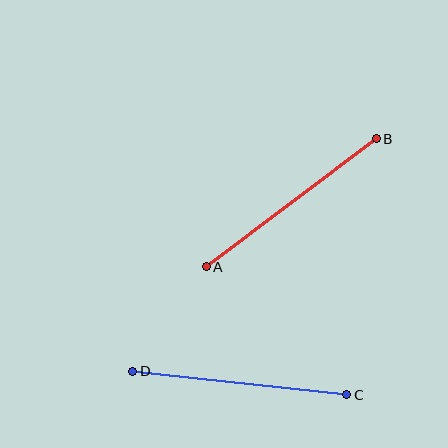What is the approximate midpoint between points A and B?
The midpoint is at approximately (291, 203) pixels.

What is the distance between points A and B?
The distance is approximately 213 pixels.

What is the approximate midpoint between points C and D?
The midpoint is at approximately (240, 383) pixels.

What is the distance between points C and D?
The distance is approximately 215 pixels.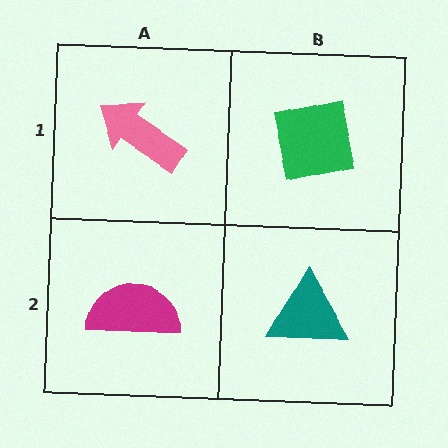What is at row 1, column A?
A pink arrow.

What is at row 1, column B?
A green square.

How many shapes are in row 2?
2 shapes.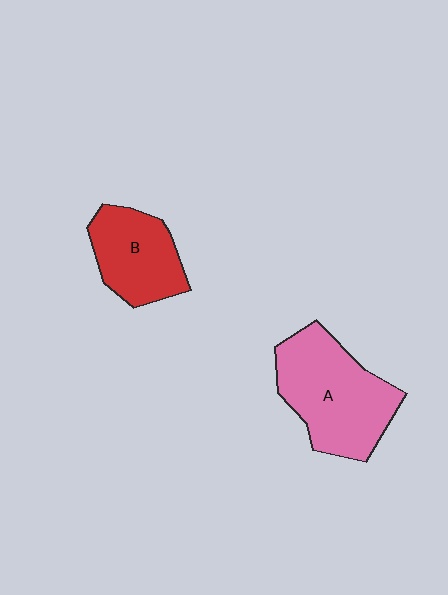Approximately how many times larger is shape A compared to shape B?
Approximately 1.5 times.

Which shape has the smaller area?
Shape B (red).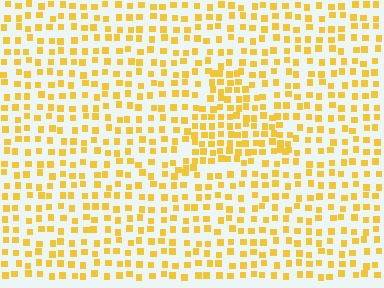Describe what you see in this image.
The image contains small yellow elements arranged at two different densities. A triangle-shaped region is visible where the elements are more densely packed than the surrounding area.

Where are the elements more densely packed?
The elements are more densely packed inside the triangle boundary.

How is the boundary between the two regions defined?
The boundary is defined by a change in element density (approximately 1.7x ratio). All elements are the same color, size, and shape.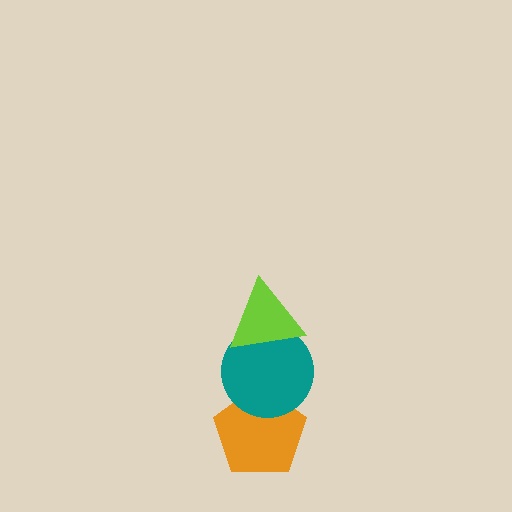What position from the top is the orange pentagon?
The orange pentagon is 3rd from the top.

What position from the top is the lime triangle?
The lime triangle is 1st from the top.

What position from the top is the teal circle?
The teal circle is 2nd from the top.